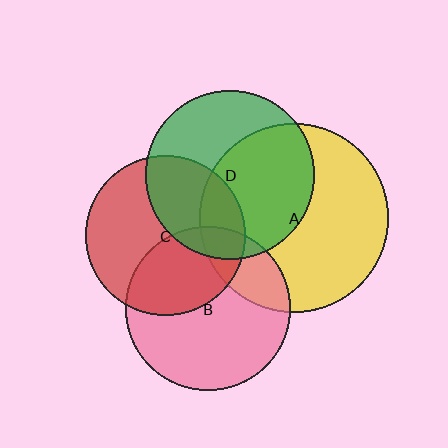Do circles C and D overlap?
Yes.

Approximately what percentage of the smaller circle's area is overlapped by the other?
Approximately 35%.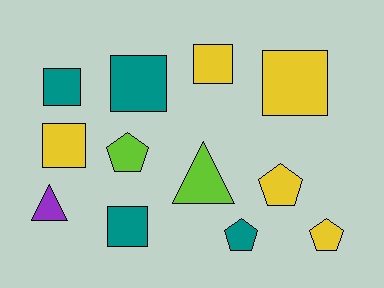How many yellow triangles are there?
There are no yellow triangles.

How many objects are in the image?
There are 12 objects.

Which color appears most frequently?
Yellow, with 5 objects.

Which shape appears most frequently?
Square, with 6 objects.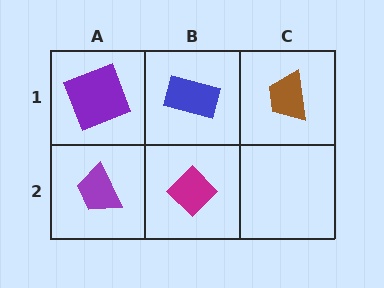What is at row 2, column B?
A magenta diamond.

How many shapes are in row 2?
2 shapes.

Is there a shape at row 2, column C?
No, that cell is empty.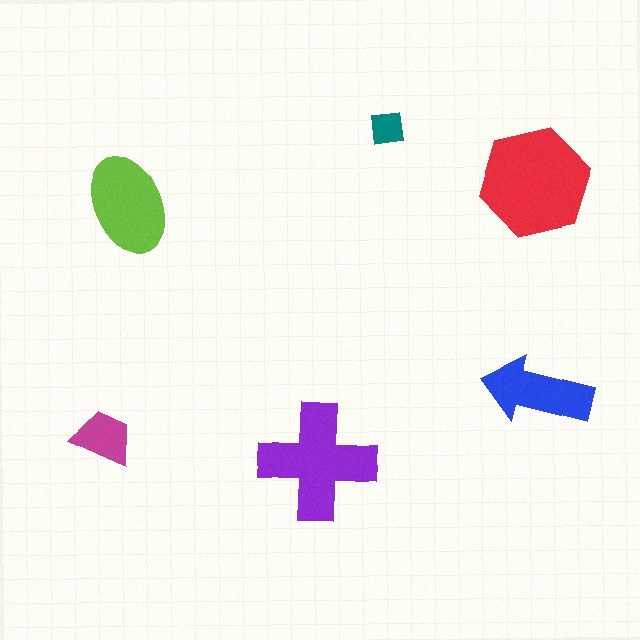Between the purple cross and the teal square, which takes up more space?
The purple cross.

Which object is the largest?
The red hexagon.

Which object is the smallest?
The teal square.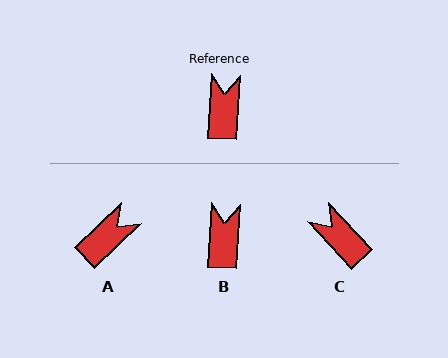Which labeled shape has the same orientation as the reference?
B.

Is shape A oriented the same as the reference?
No, it is off by about 43 degrees.